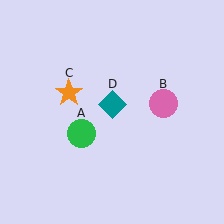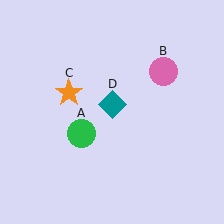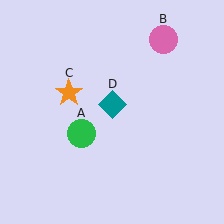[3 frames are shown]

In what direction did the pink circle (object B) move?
The pink circle (object B) moved up.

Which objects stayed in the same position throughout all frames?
Green circle (object A) and orange star (object C) and teal diamond (object D) remained stationary.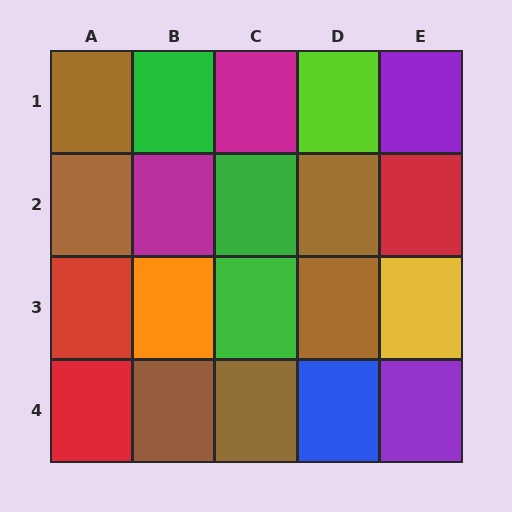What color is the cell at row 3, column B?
Orange.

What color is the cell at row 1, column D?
Lime.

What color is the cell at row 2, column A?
Brown.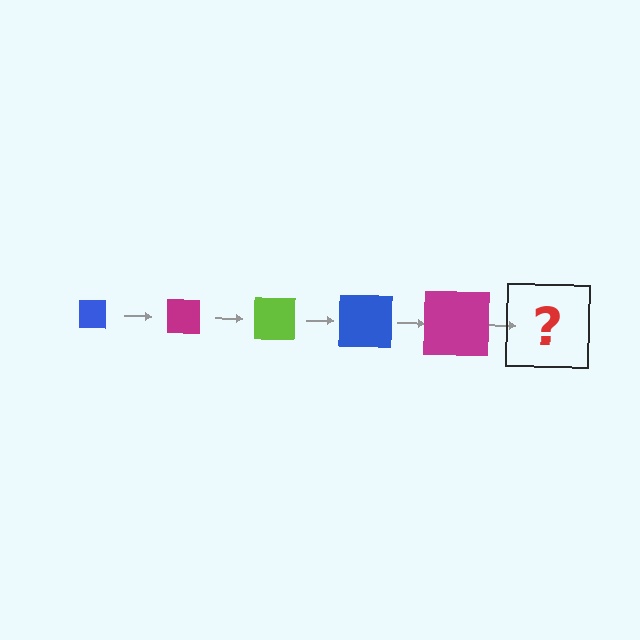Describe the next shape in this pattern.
It should be a lime square, larger than the previous one.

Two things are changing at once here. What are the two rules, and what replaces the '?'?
The two rules are that the square grows larger each step and the color cycles through blue, magenta, and lime. The '?' should be a lime square, larger than the previous one.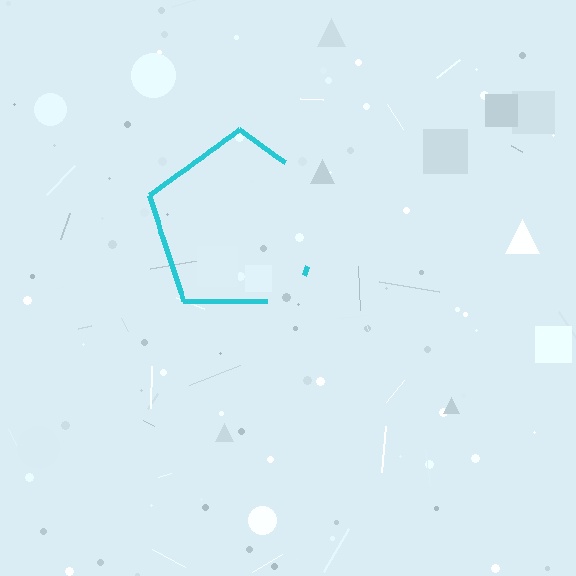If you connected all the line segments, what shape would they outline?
They would outline a pentagon.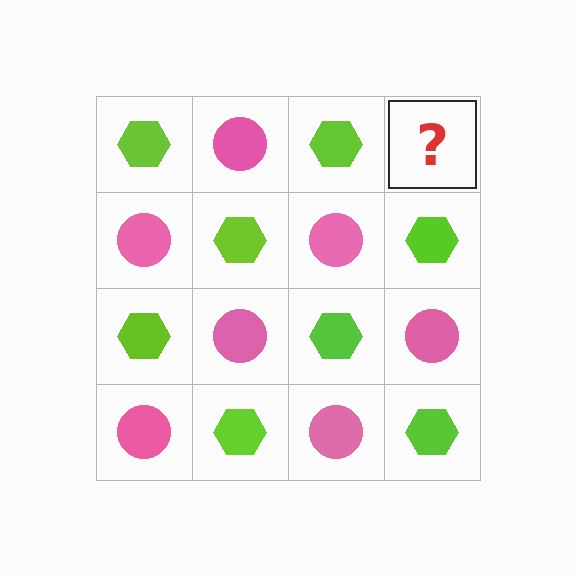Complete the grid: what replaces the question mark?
The question mark should be replaced with a pink circle.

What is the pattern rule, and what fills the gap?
The rule is that it alternates lime hexagon and pink circle in a checkerboard pattern. The gap should be filled with a pink circle.